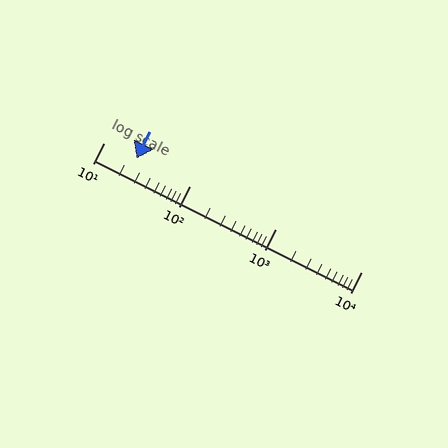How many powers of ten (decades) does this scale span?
The scale spans 3 decades, from 10 to 10000.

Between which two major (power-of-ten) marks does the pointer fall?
The pointer is between 10 and 100.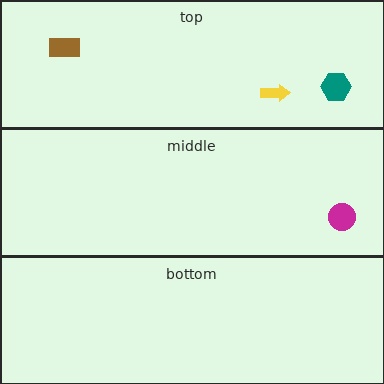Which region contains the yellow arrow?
The top region.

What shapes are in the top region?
The brown rectangle, the yellow arrow, the teal hexagon.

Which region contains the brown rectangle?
The top region.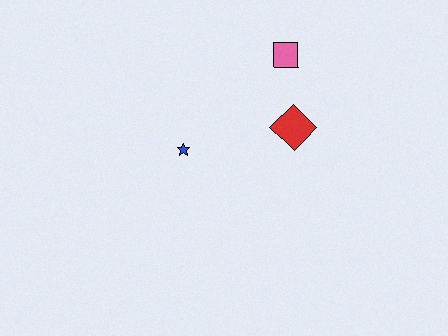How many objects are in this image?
There are 3 objects.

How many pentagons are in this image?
There are no pentagons.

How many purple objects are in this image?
There are no purple objects.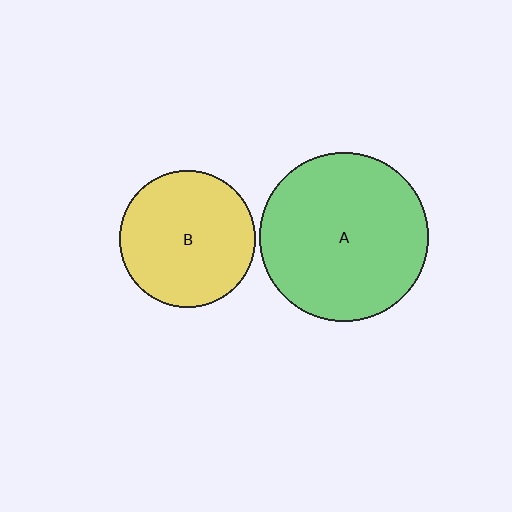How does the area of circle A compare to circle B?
Approximately 1.5 times.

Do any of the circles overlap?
No, none of the circles overlap.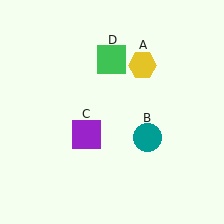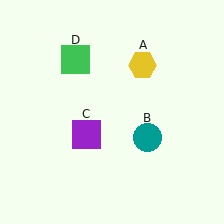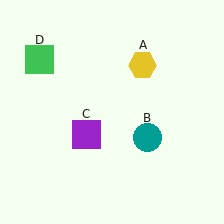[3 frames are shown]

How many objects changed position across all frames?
1 object changed position: green square (object D).